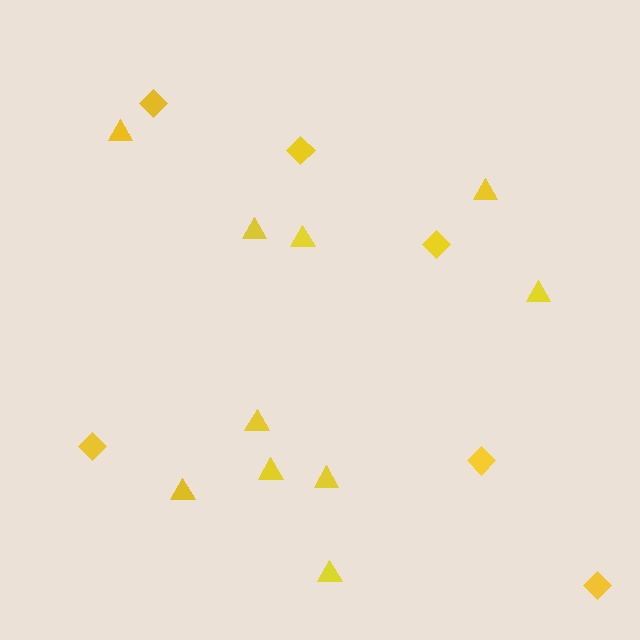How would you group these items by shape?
There are 2 groups: one group of diamonds (6) and one group of triangles (10).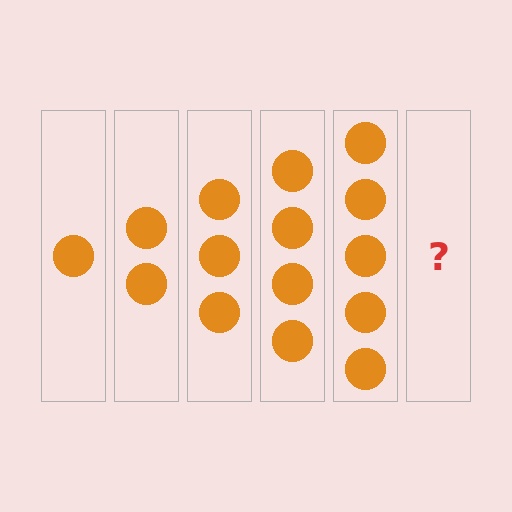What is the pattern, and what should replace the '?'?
The pattern is that each step adds one more circle. The '?' should be 6 circles.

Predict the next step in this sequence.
The next step is 6 circles.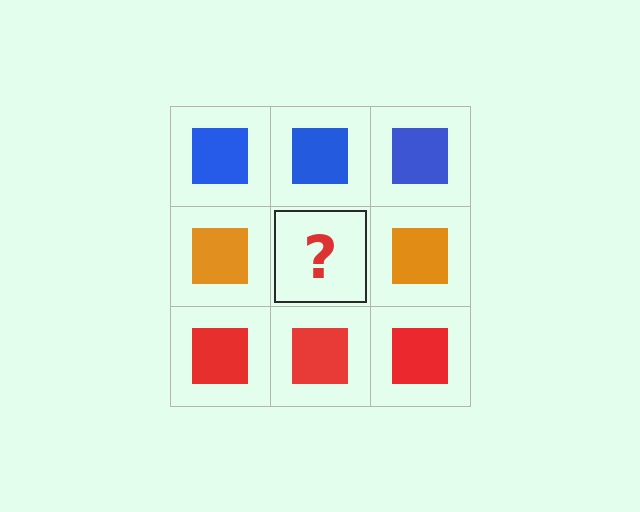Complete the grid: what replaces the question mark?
The question mark should be replaced with an orange square.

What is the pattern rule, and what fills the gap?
The rule is that each row has a consistent color. The gap should be filled with an orange square.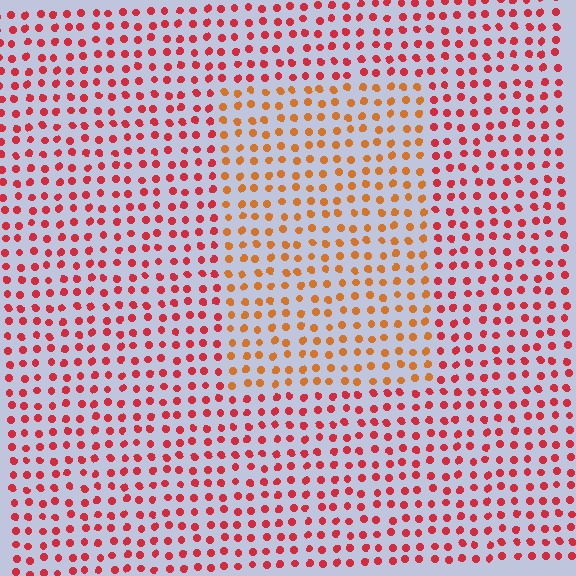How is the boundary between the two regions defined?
The boundary is defined purely by a slight shift in hue (about 34 degrees). Spacing, size, and orientation are identical on both sides.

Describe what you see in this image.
The image is filled with small red elements in a uniform arrangement. A rectangle-shaped region is visible where the elements are tinted to a slightly different hue, forming a subtle color boundary.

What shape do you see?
I see a rectangle.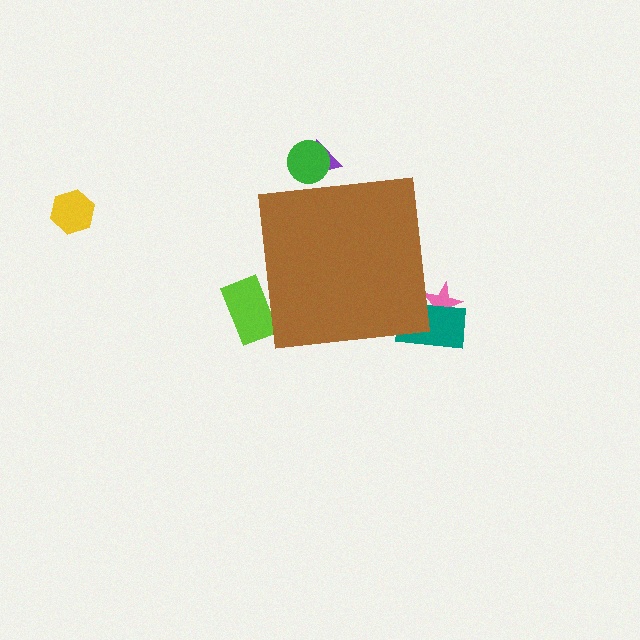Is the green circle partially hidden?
Yes, the green circle is partially hidden behind the brown square.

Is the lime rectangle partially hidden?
Yes, the lime rectangle is partially hidden behind the brown square.